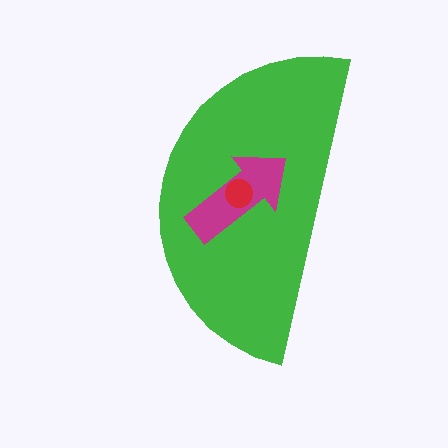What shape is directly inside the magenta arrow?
The red circle.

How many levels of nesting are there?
3.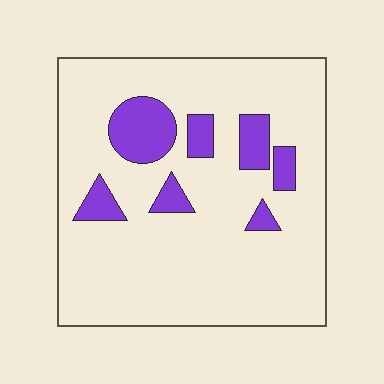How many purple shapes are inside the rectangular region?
7.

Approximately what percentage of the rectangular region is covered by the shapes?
Approximately 15%.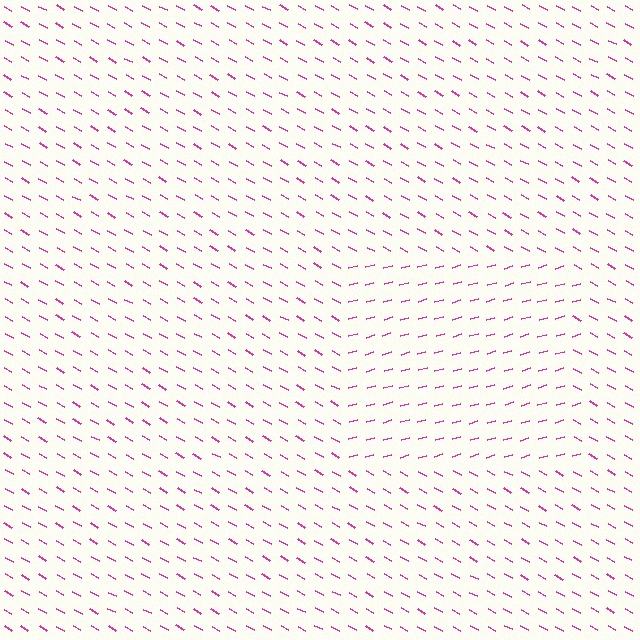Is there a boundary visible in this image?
Yes, there is a texture boundary formed by a change in line orientation.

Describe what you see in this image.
The image is filled with small magenta line segments. A rectangle region in the image has lines oriented differently from the surrounding lines, creating a visible texture boundary.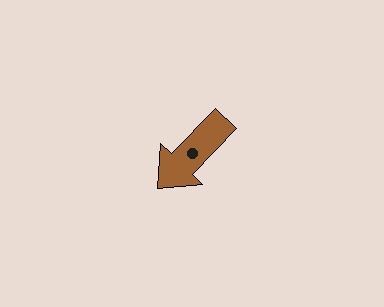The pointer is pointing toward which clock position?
Roughly 7 o'clock.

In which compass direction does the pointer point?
Southwest.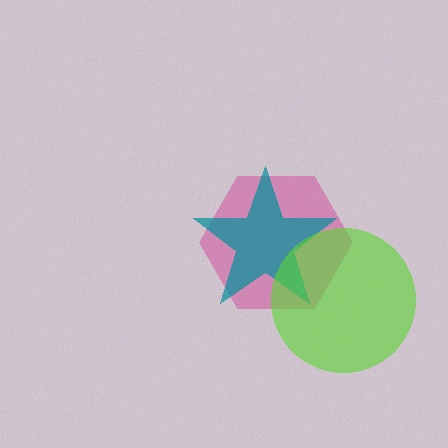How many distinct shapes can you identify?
There are 3 distinct shapes: a magenta hexagon, a teal star, a lime circle.